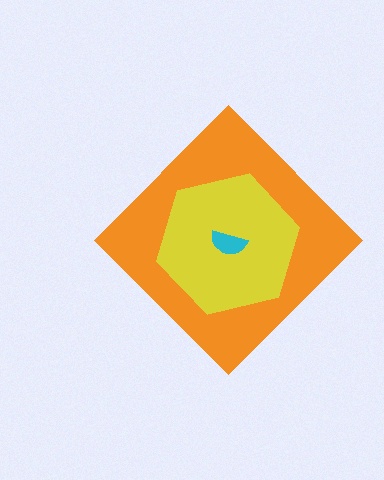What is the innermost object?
The cyan semicircle.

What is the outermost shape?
The orange diamond.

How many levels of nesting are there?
3.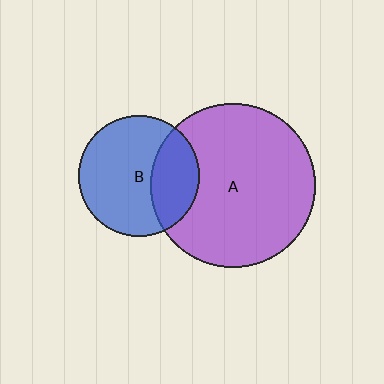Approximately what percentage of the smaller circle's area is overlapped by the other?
Approximately 30%.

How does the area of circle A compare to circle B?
Approximately 1.9 times.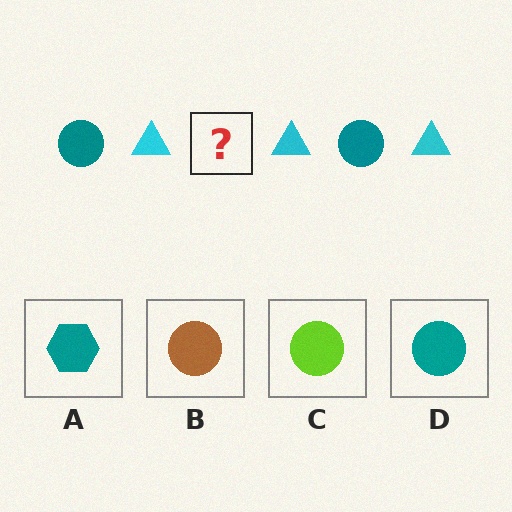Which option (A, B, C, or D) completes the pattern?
D.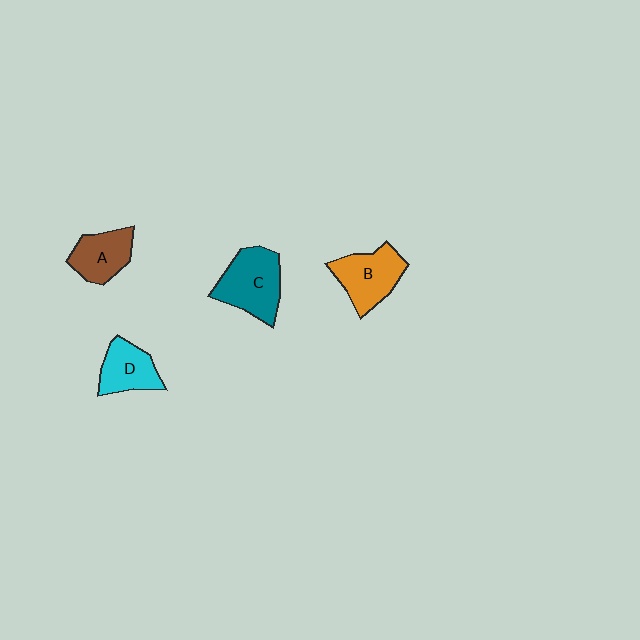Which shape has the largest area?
Shape C (teal).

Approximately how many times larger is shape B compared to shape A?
Approximately 1.2 times.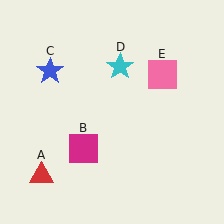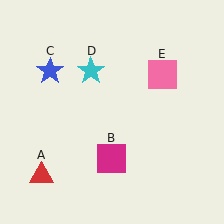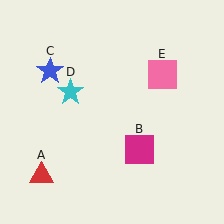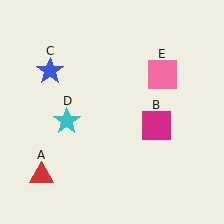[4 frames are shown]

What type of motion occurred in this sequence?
The magenta square (object B), cyan star (object D) rotated counterclockwise around the center of the scene.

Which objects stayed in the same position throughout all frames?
Red triangle (object A) and blue star (object C) and pink square (object E) remained stationary.